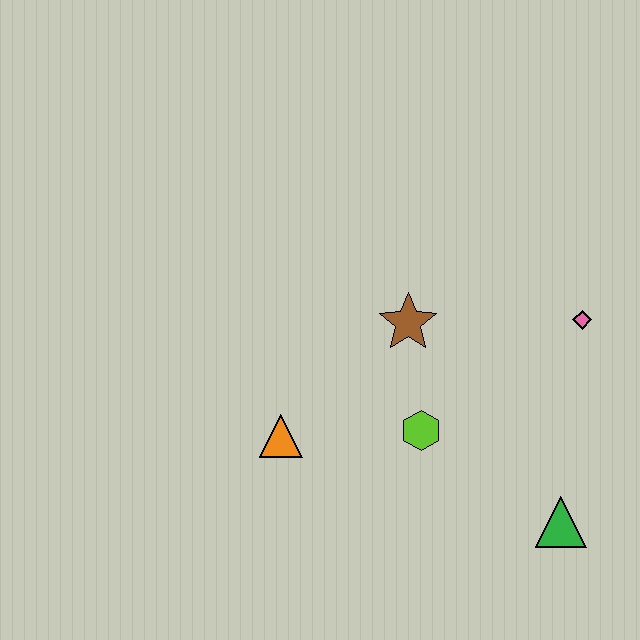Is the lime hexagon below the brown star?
Yes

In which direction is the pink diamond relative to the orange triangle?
The pink diamond is to the right of the orange triangle.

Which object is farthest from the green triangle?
The orange triangle is farthest from the green triangle.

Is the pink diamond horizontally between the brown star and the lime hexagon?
No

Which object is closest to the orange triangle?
The lime hexagon is closest to the orange triangle.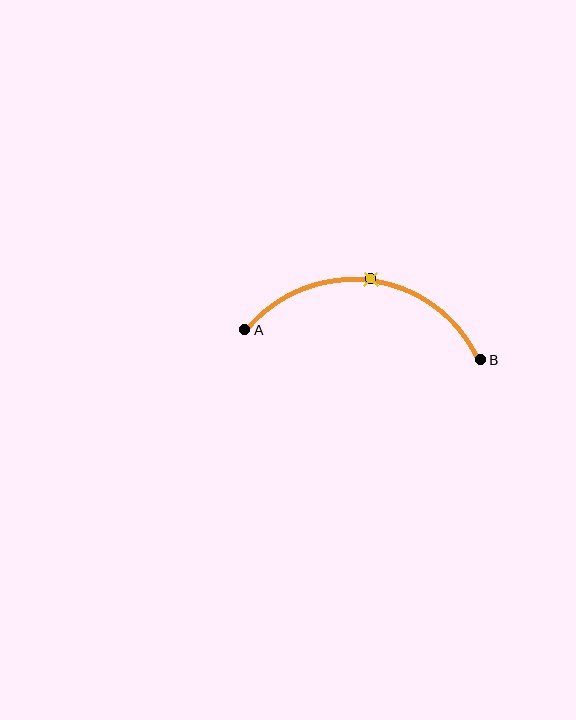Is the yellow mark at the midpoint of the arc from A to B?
Yes. The yellow mark lies on the arc at equal arc-length from both A and B — it is the arc midpoint.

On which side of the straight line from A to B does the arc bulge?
The arc bulges above the straight line connecting A and B.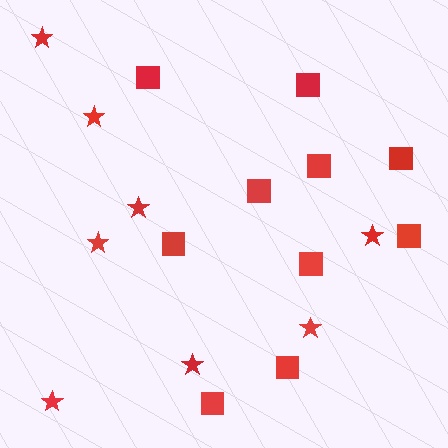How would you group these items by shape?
There are 2 groups: one group of squares (10) and one group of stars (8).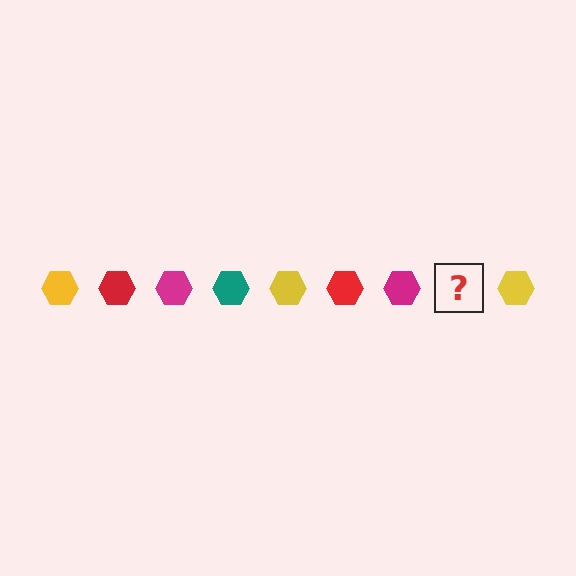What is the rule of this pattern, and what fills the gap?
The rule is that the pattern cycles through yellow, red, magenta, teal hexagons. The gap should be filled with a teal hexagon.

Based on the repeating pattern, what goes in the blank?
The blank should be a teal hexagon.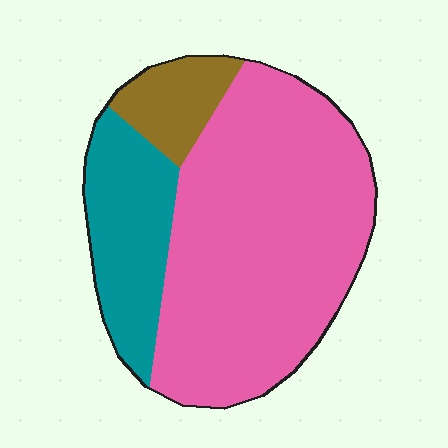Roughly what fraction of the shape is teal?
Teal covers 22% of the shape.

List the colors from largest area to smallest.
From largest to smallest: pink, teal, brown.